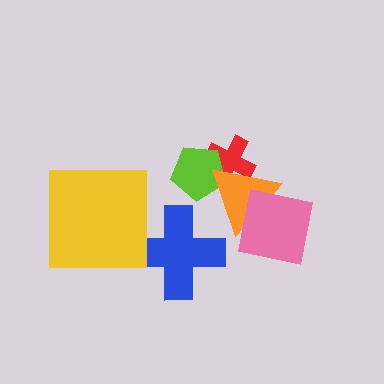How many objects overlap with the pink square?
1 object overlaps with the pink square.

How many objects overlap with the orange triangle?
3 objects overlap with the orange triangle.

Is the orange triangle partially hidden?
Yes, it is partially covered by another shape.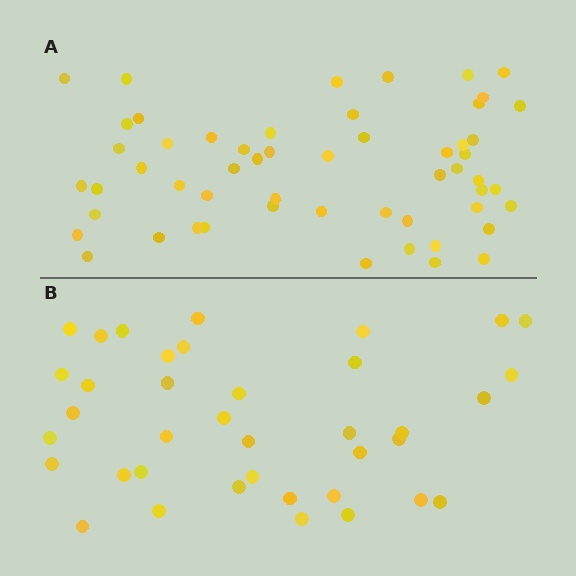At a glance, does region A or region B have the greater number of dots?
Region A (the top region) has more dots.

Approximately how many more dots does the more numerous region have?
Region A has approximately 15 more dots than region B.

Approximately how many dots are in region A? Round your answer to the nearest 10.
About 60 dots. (The exact count is 55, which rounds to 60.)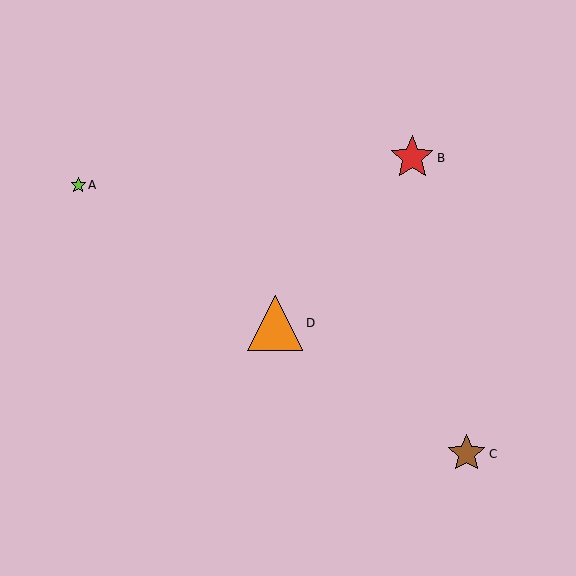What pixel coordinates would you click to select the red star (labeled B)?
Click at (412, 158) to select the red star B.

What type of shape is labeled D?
Shape D is an orange triangle.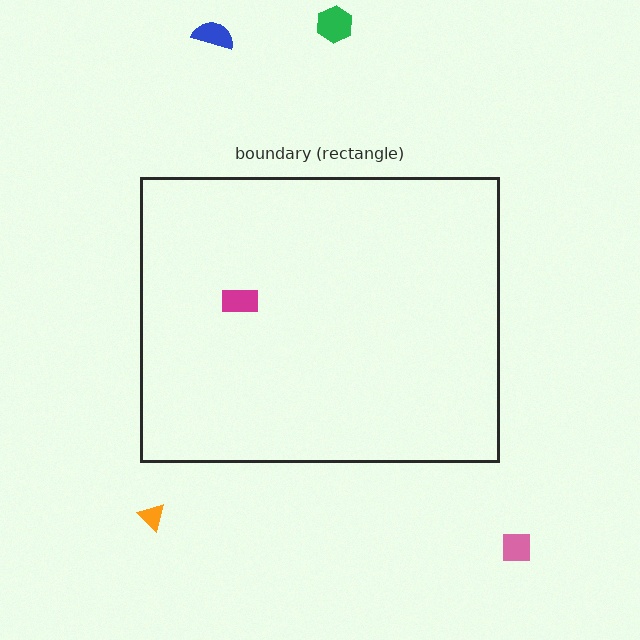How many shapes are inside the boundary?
1 inside, 4 outside.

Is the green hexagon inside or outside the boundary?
Outside.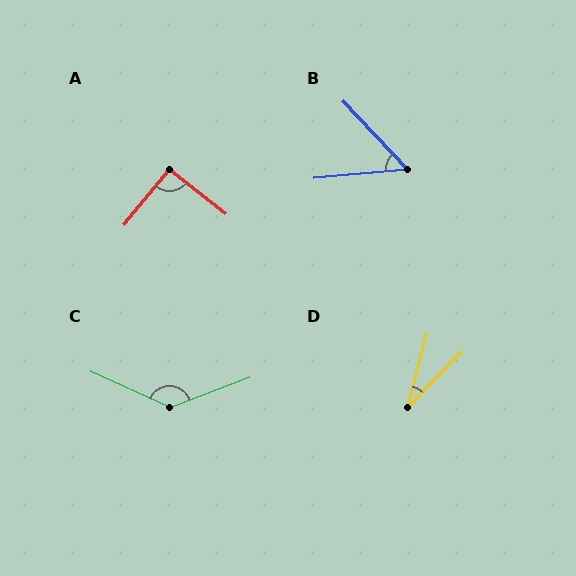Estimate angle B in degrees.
Approximately 52 degrees.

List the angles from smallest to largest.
D (30°), B (52°), A (91°), C (135°).